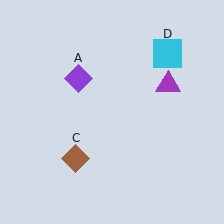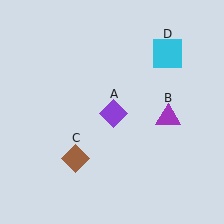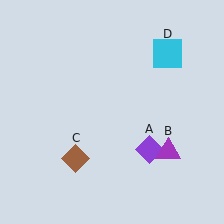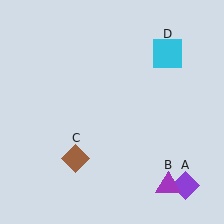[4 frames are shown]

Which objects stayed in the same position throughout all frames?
Brown diamond (object C) and cyan square (object D) remained stationary.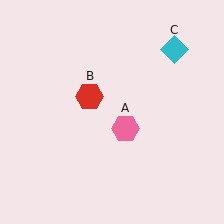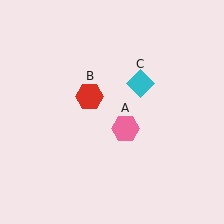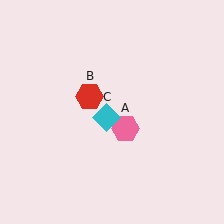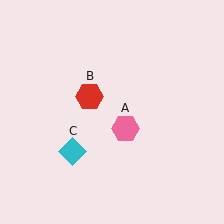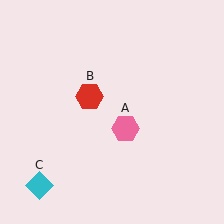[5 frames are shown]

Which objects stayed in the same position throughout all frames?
Pink hexagon (object A) and red hexagon (object B) remained stationary.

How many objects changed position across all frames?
1 object changed position: cyan diamond (object C).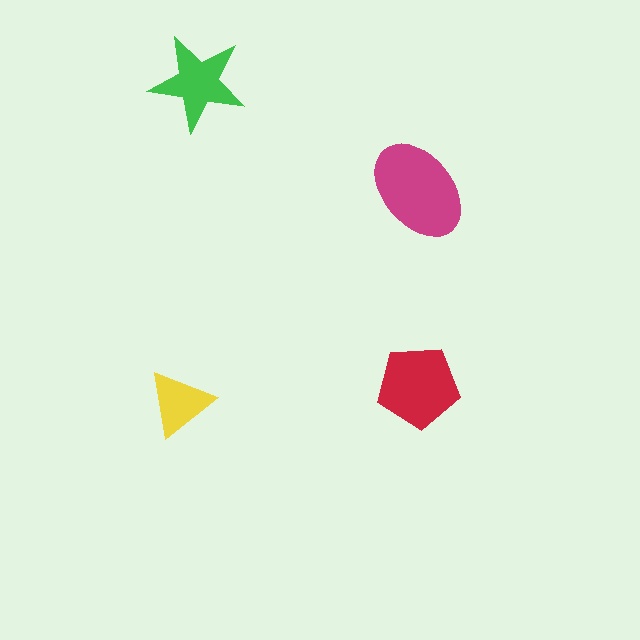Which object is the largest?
The magenta ellipse.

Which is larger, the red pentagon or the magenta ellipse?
The magenta ellipse.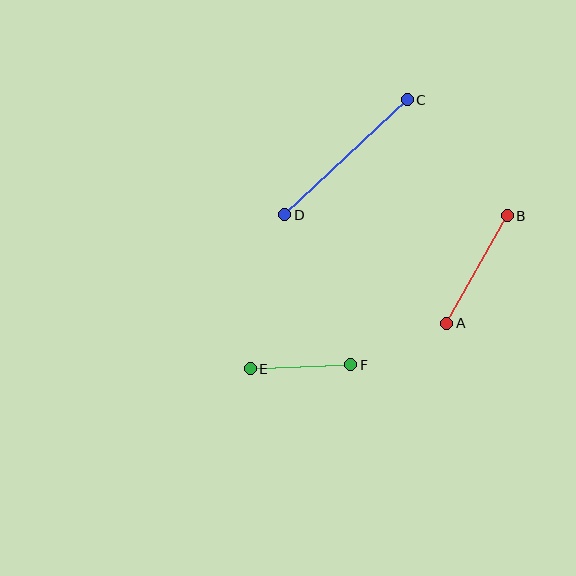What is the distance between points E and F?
The distance is approximately 101 pixels.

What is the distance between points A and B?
The distance is approximately 123 pixels.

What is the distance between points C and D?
The distance is approximately 168 pixels.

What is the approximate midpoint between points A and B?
The midpoint is at approximately (477, 270) pixels.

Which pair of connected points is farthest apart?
Points C and D are farthest apart.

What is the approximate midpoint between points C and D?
The midpoint is at approximately (346, 157) pixels.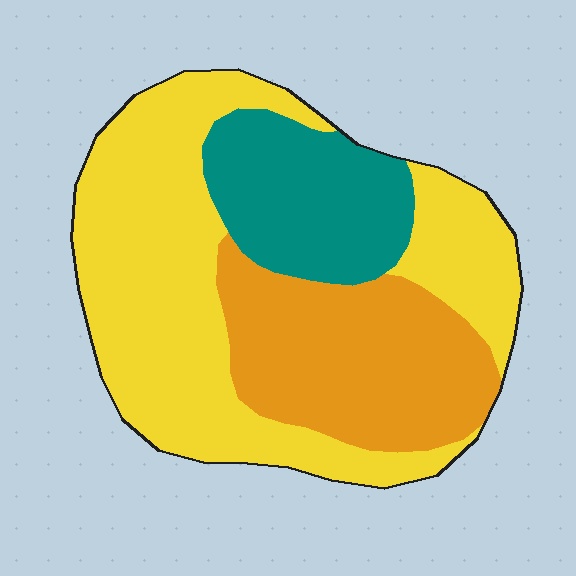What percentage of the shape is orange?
Orange covers roughly 30% of the shape.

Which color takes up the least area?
Teal, at roughly 20%.